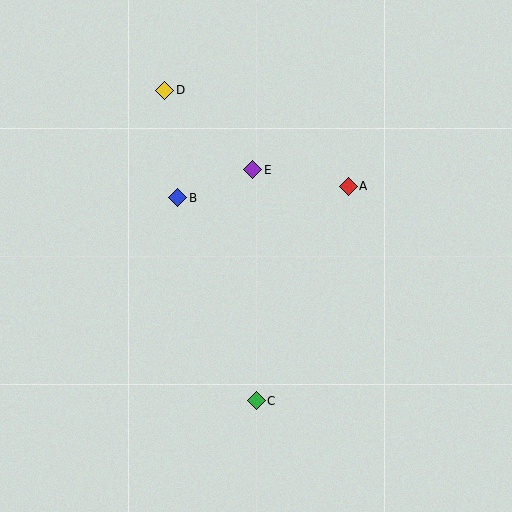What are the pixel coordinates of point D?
Point D is at (165, 90).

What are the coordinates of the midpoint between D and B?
The midpoint between D and B is at (171, 144).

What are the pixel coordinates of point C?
Point C is at (256, 401).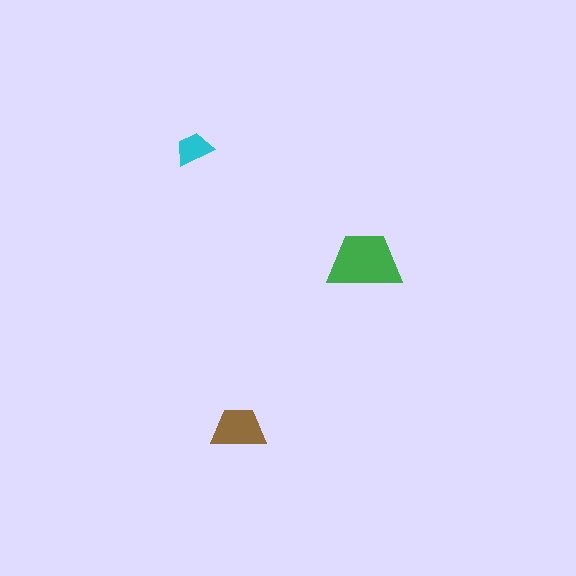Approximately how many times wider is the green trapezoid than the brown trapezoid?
About 1.5 times wider.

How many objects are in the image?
There are 3 objects in the image.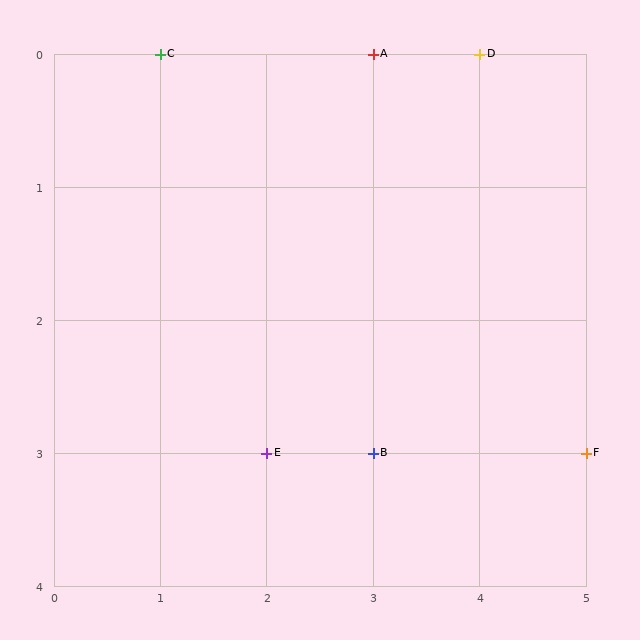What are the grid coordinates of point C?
Point C is at grid coordinates (1, 0).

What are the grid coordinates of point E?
Point E is at grid coordinates (2, 3).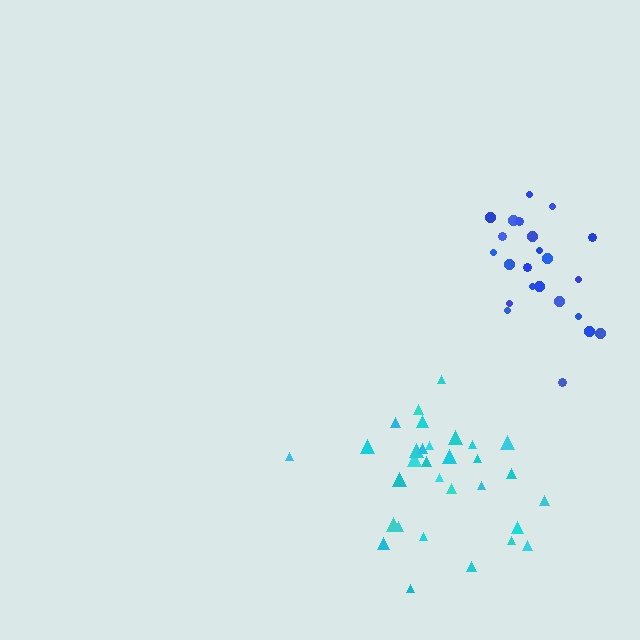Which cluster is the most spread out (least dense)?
Cyan.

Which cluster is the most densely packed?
Blue.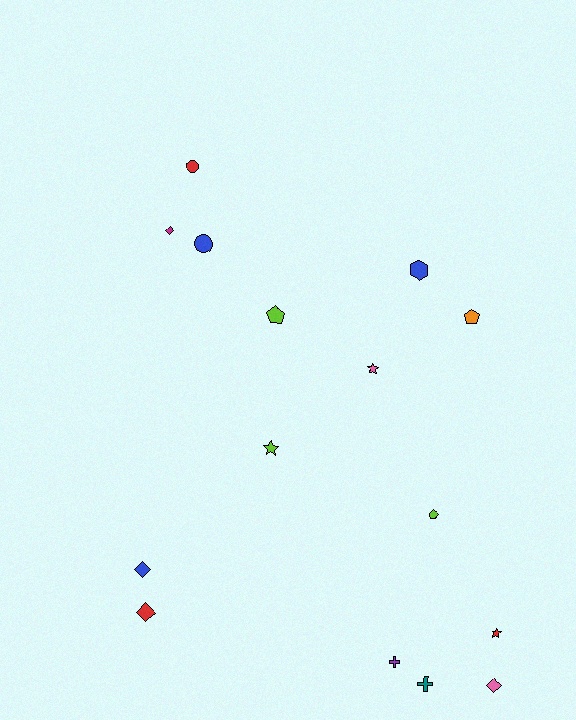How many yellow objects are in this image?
There are no yellow objects.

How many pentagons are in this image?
There are 3 pentagons.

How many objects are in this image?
There are 15 objects.